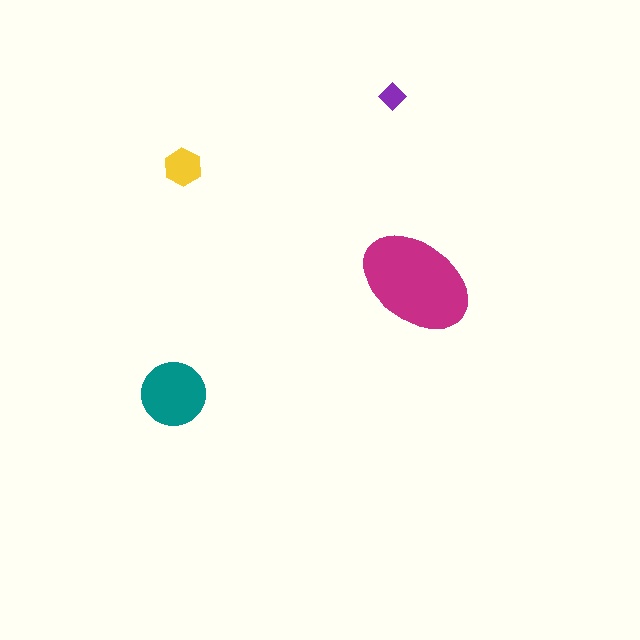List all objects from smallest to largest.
The purple diamond, the yellow hexagon, the teal circle, the magenta ellipse.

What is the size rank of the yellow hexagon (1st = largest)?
3rd.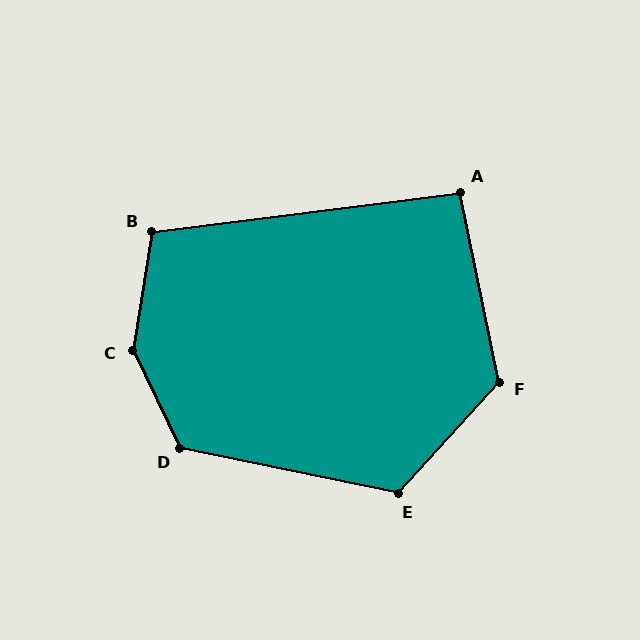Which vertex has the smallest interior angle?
A, at approximately 94 degrees.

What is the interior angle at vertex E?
Approximately 121 degrees (obtuse).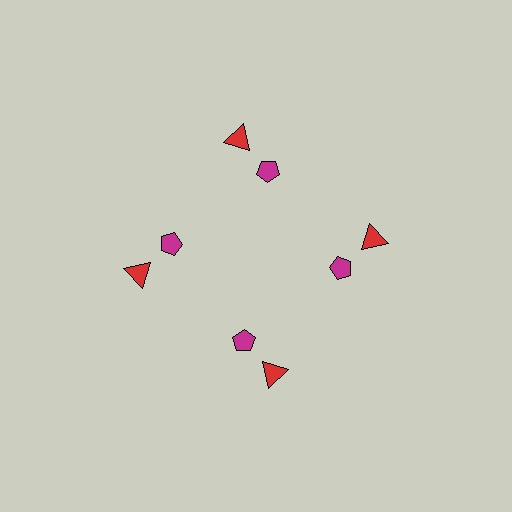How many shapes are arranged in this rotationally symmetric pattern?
There are 8 shapes, arranged in 4 groups of 2.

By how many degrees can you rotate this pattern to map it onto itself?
The pattern maps onto itself every 90 degrees of rotation.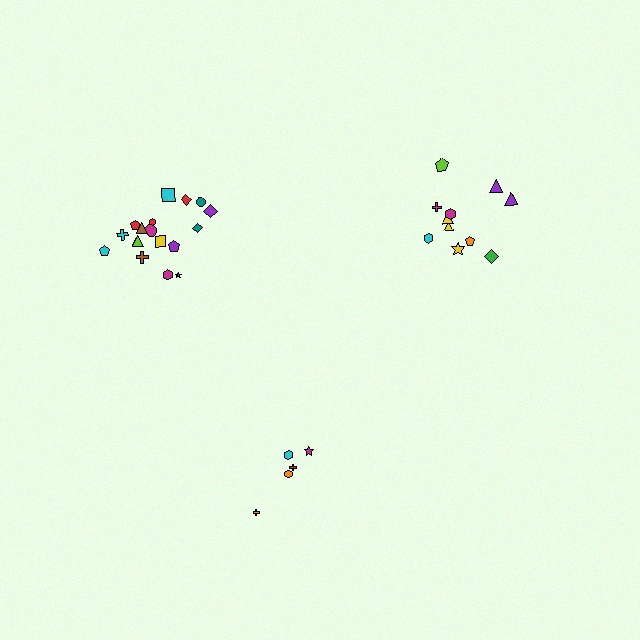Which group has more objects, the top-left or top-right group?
The top-left group.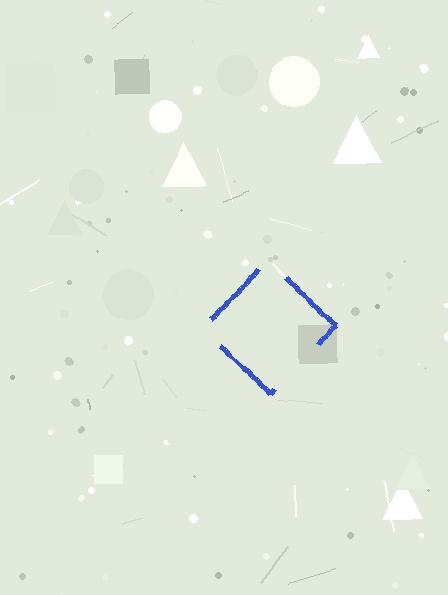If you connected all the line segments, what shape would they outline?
They would outline a diamond.